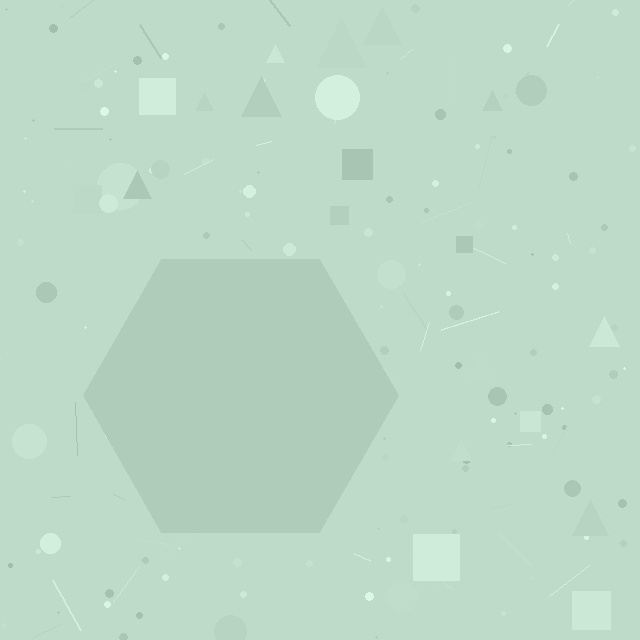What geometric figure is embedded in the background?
A hexagon is embedded in the background.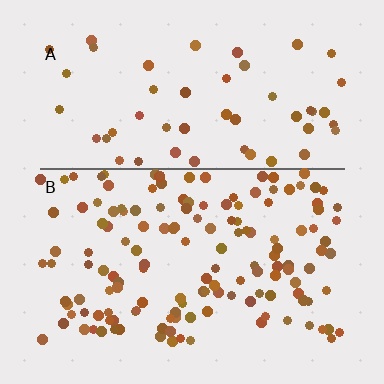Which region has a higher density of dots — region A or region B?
B (the bottom).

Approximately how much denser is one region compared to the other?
Approximately 2.6× — region B over region A.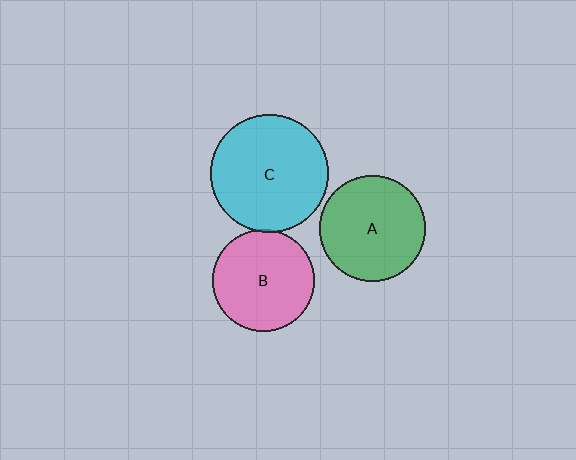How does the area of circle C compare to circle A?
Approximately 1.2 times.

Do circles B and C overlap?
Yes.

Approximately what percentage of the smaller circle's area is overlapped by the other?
Approximately 5%.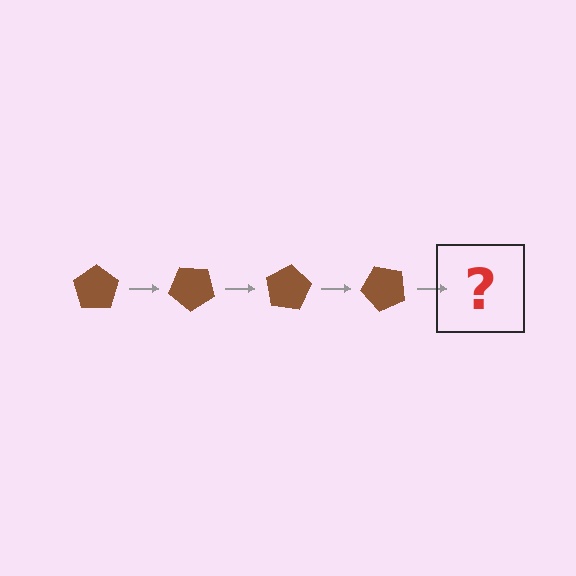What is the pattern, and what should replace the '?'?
The pattern is that the pentagon rotates 40 degrees each step. The '?' should be a brown pentagon rotated 160 degrees.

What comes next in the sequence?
The next element should be a brown pentagon rotated 160 degrees.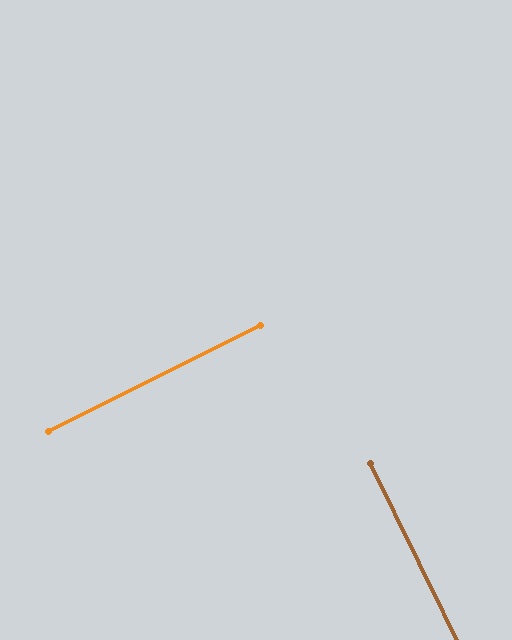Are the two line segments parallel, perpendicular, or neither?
Perpendicular — they meet at approximately 89°.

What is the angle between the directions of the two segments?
Approximately 89 degrees.